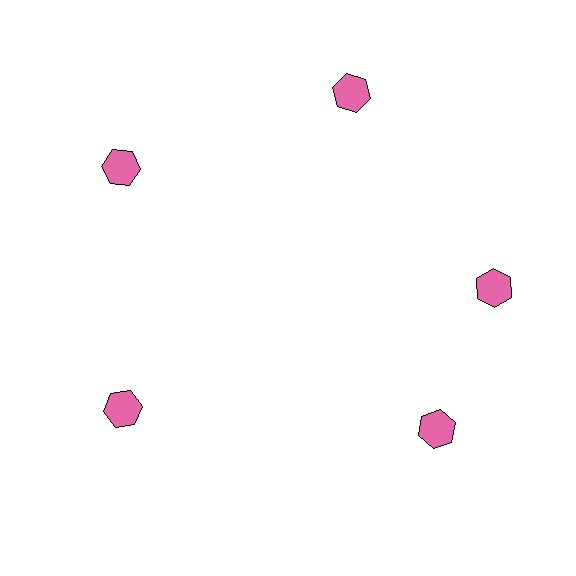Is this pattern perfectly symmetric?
No. The 5 pink hexagons are arranged in a ring, but one element near the 5 o'clock position is rotated out of alignment along the ring, breaking the 5-fold rotational symmetry.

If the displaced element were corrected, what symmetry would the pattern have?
It would have 5-fold rotational symmetry — the pattern would map onto itself every 72 degrees.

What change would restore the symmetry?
The symmetry would be restored by rotating it back into even spacing with its neighbors so that all 5 hexagons sit at equal angles and equal distance from the center.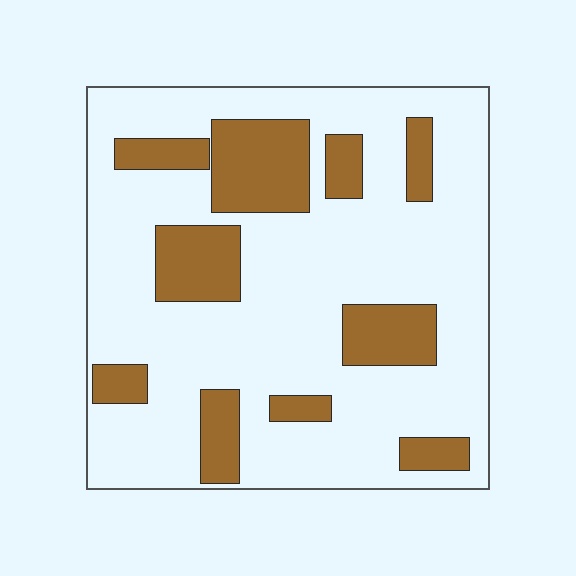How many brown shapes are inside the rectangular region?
10.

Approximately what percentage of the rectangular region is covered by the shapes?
Approximately 25%.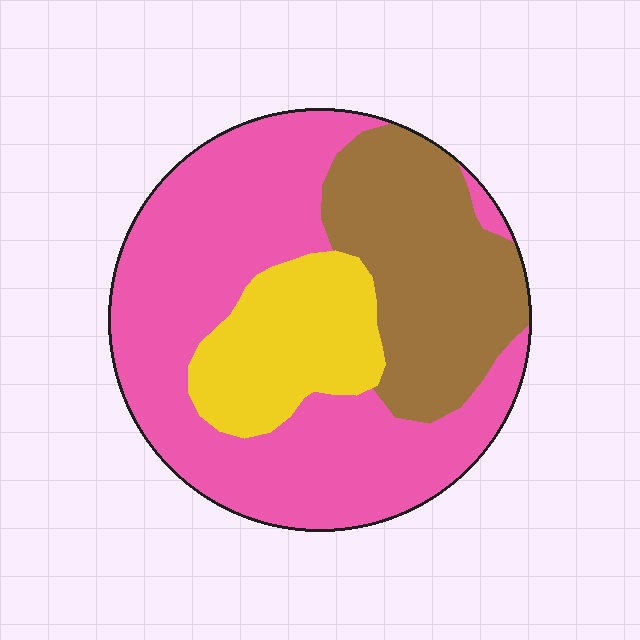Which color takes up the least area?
Yellow, at roughly 20%.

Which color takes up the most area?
Pink, at roughly 55%.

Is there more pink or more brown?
Pink.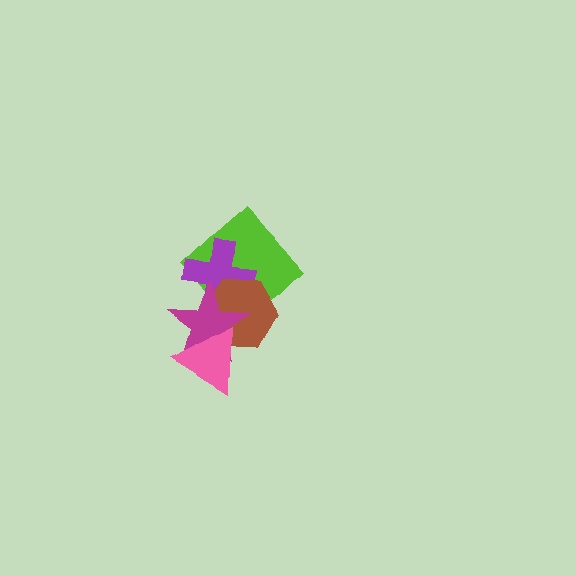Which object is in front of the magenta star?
The pink triangle is in front of the magenta star.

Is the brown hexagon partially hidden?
Yes, it is partially covered by another shape.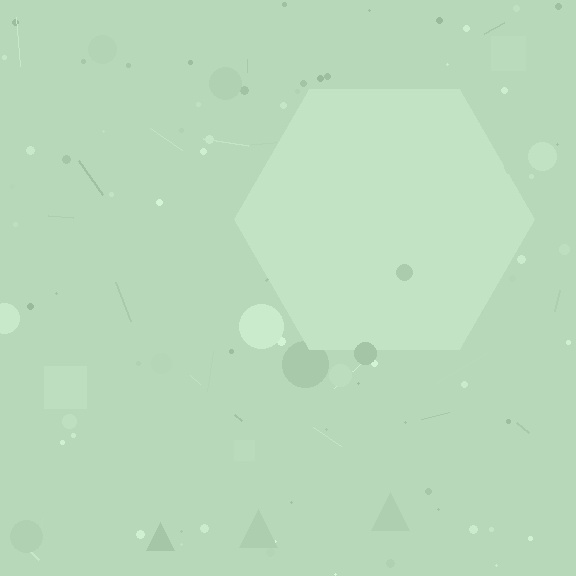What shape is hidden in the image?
A hexagon is hidden in the image.